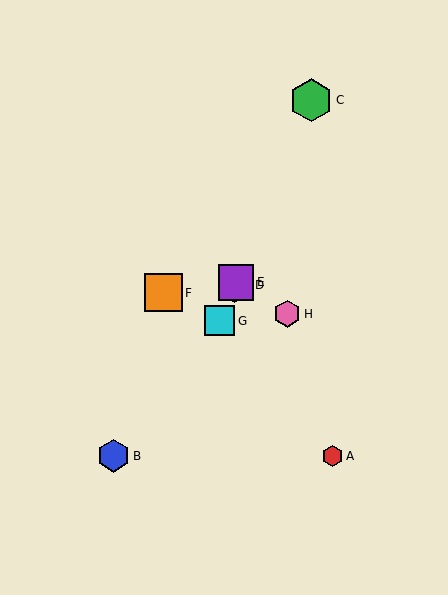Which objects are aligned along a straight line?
Objects C, D, E, G are aligned along a straight line.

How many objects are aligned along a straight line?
4 objects (C, D, E, G) are aligned along a straight line.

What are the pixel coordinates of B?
Object B is at (113, 456).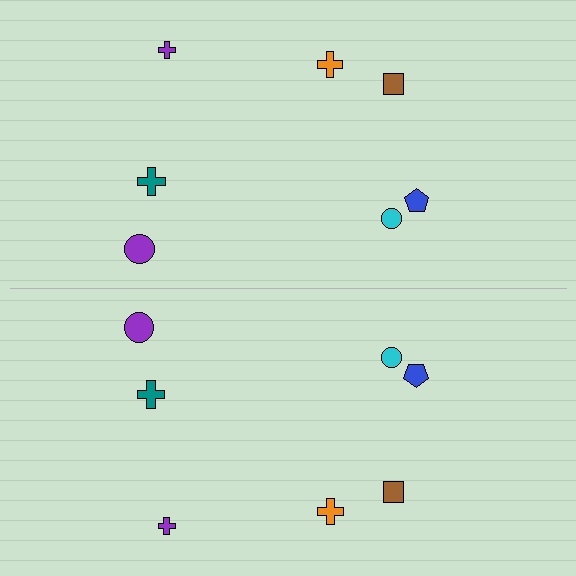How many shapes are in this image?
There are 14 shapes in this image.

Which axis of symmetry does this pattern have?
The pattern has a horizontal axis of symmetry running through the center of the image.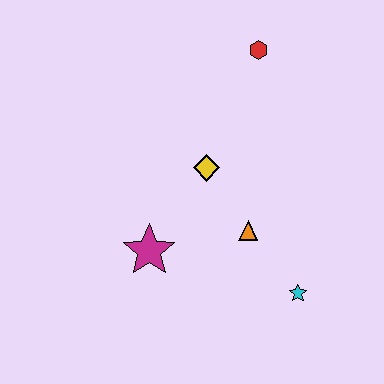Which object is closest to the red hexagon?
The yellow diamond is closest to the red hexagon.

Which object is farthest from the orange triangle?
The red hexagon is farthest from the orange triangle.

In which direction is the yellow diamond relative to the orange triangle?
The yellow diamond is above the orange triangle.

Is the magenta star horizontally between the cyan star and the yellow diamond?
No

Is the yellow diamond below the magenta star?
No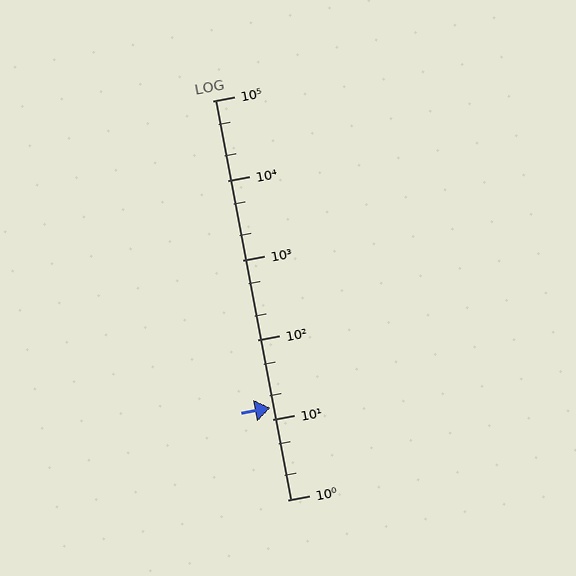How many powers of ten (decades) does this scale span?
The scale spans 5 decades, from 1 to 100000.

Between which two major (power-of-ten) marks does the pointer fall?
The pointer is between 10 and 100.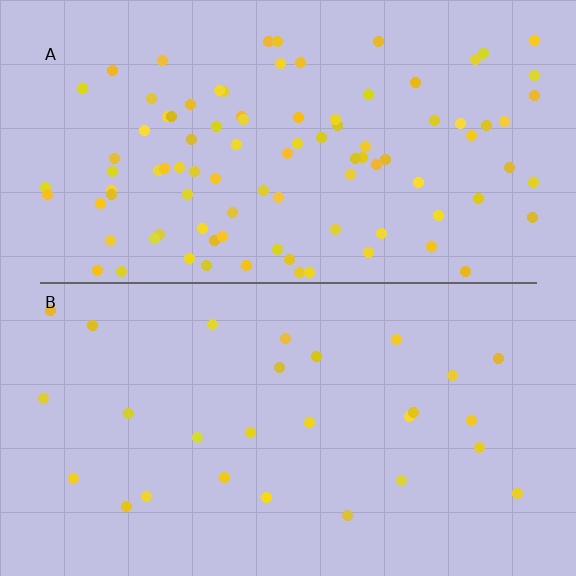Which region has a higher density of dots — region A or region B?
A (the top).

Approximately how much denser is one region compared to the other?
Approximately 3.4× — region A over region B.